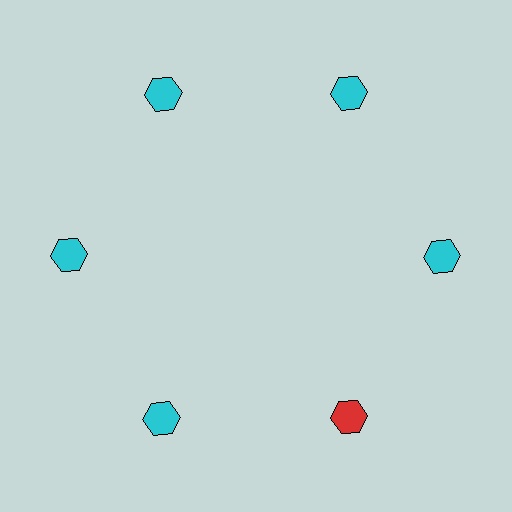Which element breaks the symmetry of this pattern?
The red hexagon at roughly the 5 o'clock position breaks the symmetry. All other shapes are cyan hexagons.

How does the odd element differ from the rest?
It has a different color: red instead of cyan.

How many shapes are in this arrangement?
There are 6 shapes arranged in a ring pattern.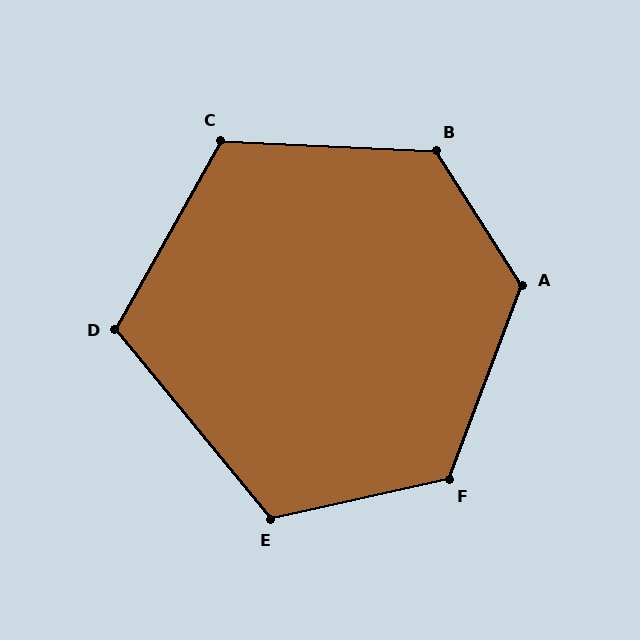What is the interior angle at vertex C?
Approximately 116 degrees (obtuse).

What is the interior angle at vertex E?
Approximately 117 degrees (obtuse).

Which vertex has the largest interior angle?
A, at approximately 127 degrees.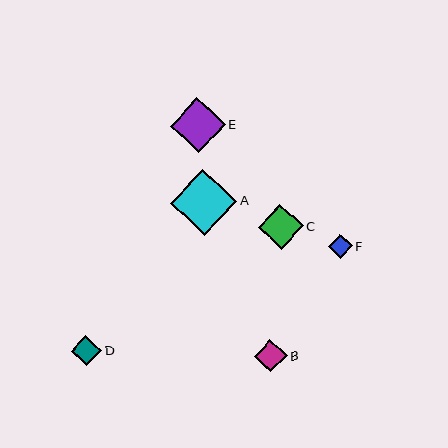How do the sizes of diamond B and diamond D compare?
Diamond B and diamond D are approximately the same size.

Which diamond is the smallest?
Diamond F is the smallest with a size of approximately 23 pixels.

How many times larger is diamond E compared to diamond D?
Diamond E is approximately 1.8 times the size of diamond D.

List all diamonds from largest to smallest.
From largest to smallest: A, E, C, B, D, F.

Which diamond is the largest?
Diamond A is the largest with a size of approximately 66 pixels.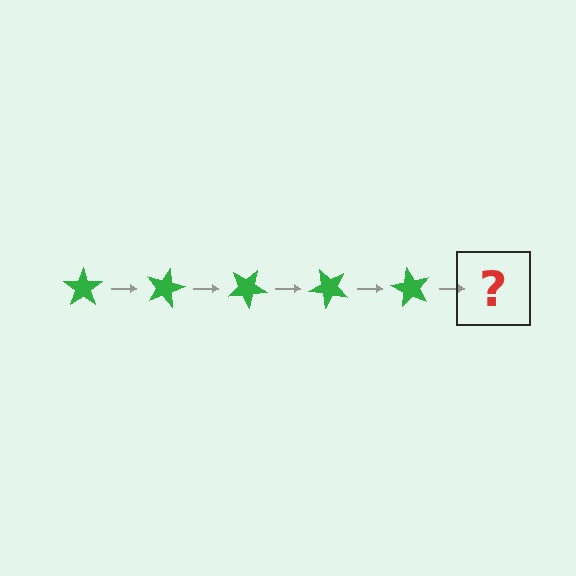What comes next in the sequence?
The next element should be a green star rotated 75 degrees.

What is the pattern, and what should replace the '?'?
The pattern is that the star rotates 15 degrees each step. The '?' should be a green star rotated 75 degrees.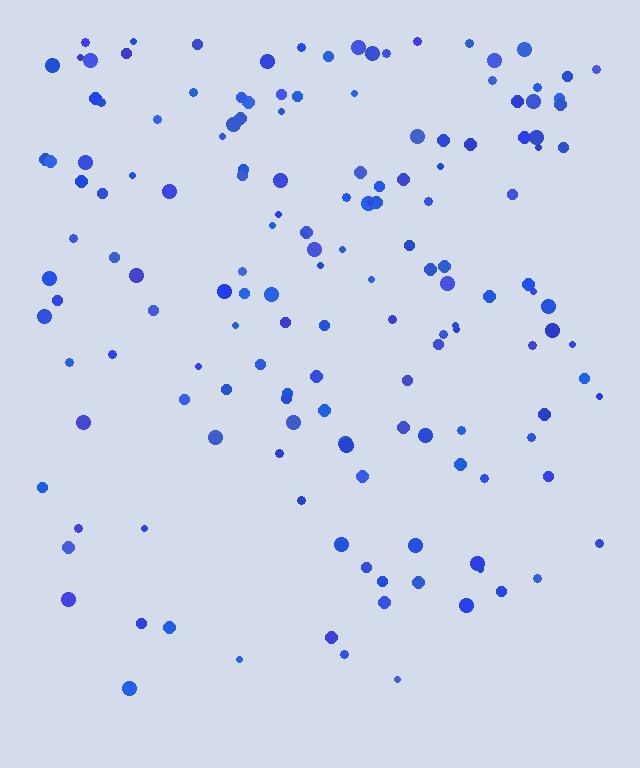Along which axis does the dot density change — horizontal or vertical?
Vertical.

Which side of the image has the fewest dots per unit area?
The bottom.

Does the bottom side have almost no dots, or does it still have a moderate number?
Still a moderate number, just noticeably fewer than the top.